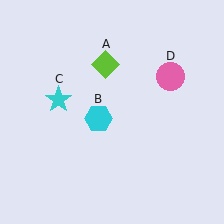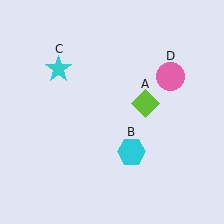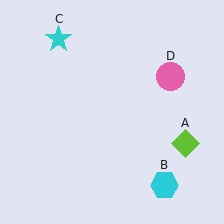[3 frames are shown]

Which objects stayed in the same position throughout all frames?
Pink circle (object D) remained stationary.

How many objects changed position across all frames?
3 objects changed position: lime diamond (object A), cyan hexagon (object B), cyan star (object C).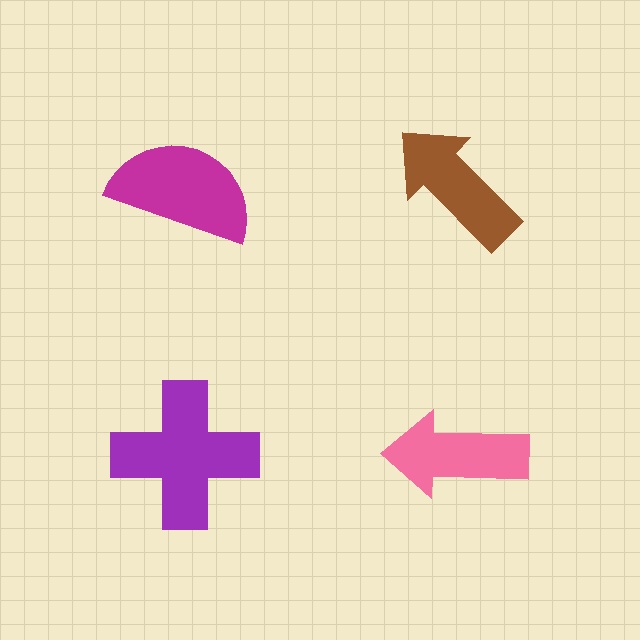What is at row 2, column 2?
A pink arrow.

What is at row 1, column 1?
A magenta semicircle.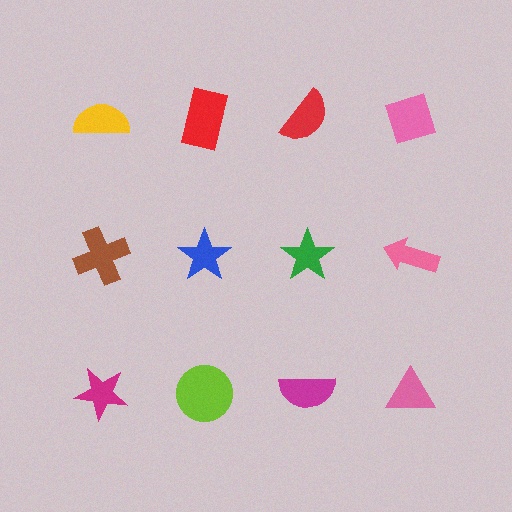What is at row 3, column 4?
A pink triangle.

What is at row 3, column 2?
A lime circle.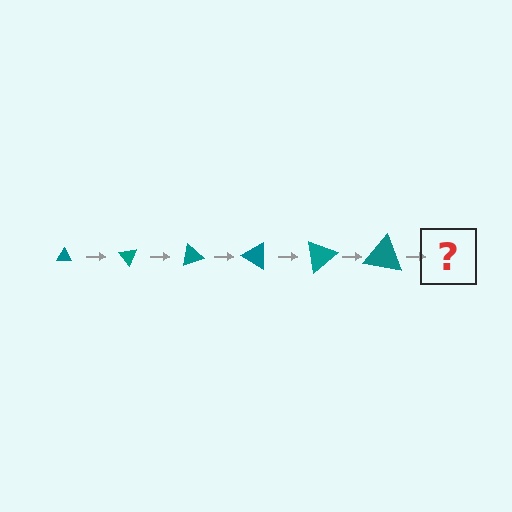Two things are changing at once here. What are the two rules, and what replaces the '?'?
The two rules are that the triangle grows larger each step and it rotates 50 degrees each step. The '?' should be a triangle, larger than the previous one and rotated 300 degrees from the start.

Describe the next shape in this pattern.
It should be a triangle, larger than the previous one and rotated 300 degrees from the start.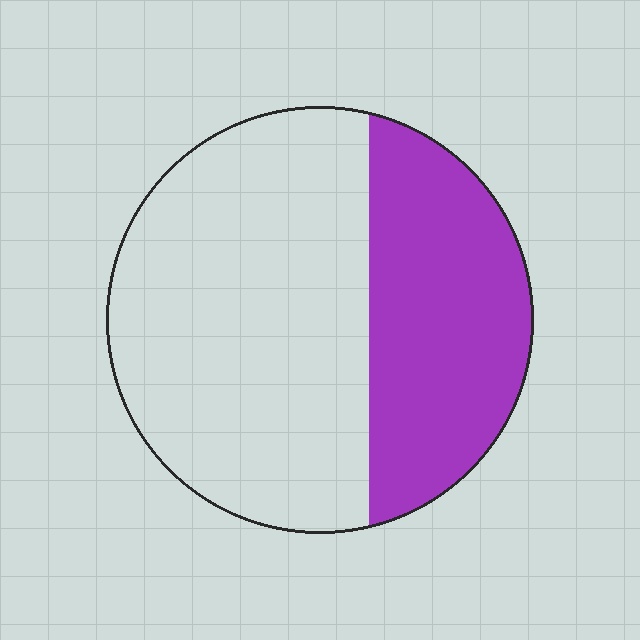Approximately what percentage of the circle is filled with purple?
Approximately 35%.